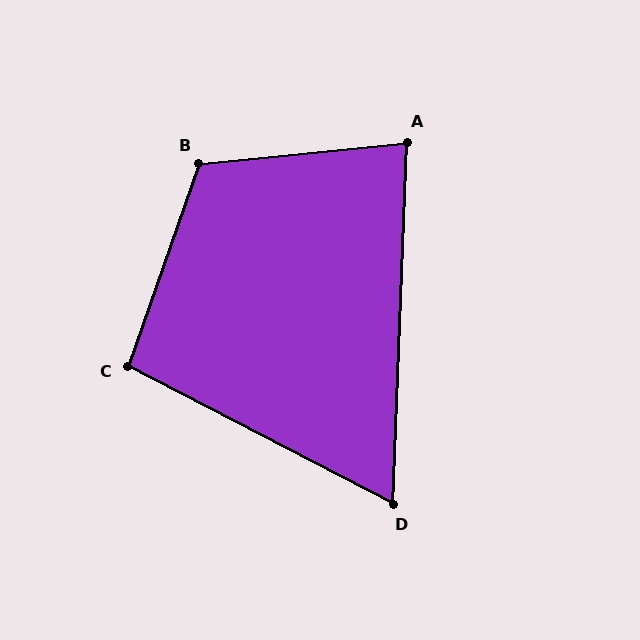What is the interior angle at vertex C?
Approximately 98 degrees (obtuse).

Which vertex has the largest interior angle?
B, at approximately 115 degrees.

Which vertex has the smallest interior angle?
D, at approximately 65 degrees.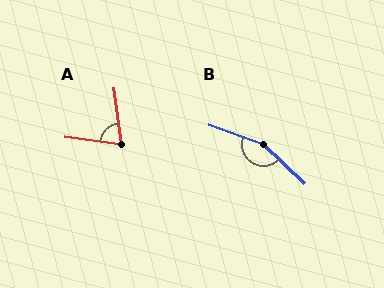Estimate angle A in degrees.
Approximately 75 degrees.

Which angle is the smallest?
A, at approximately 75 degrees.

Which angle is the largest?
B, at approximately 157 degrees.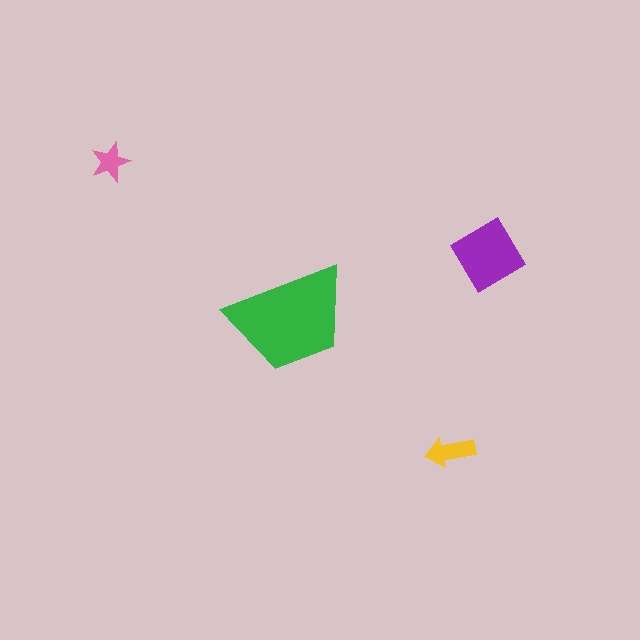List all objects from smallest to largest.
The pink star, the yellow arrow, the purple diamond, the green trapezoid.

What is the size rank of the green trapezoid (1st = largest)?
1st.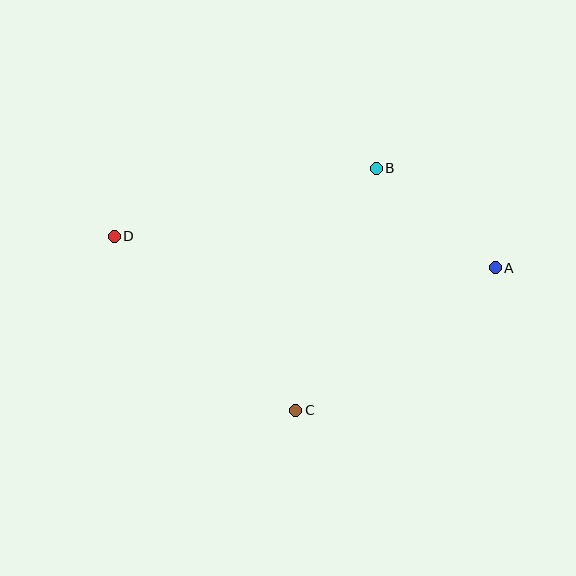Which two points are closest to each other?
Points A and B are closest to each other.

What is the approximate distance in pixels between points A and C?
The distance between A and C is approximately 246 pixels.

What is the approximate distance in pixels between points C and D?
The distance between C and D is approximately 251 pixels.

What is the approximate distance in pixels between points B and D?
The distance between B and D is approximately 271 pixels.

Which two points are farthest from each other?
Points A and D are farthest from each other.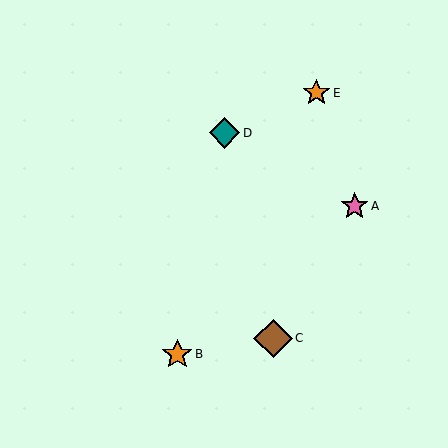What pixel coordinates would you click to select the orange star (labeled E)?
Click at (316, 93) to select the orange star E.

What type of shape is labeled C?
Shape C is a brown diamond.